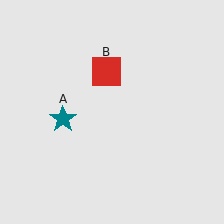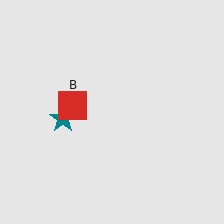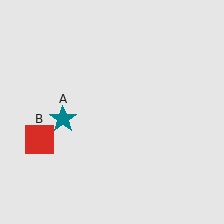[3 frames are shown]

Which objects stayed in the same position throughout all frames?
Teal star (object A) remained stationary.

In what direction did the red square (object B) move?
The red square (object B) moved down and to the left.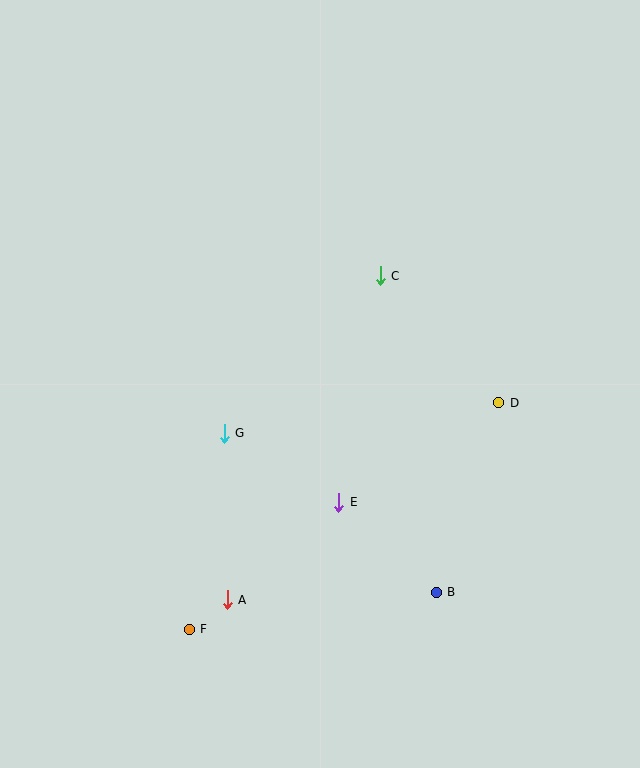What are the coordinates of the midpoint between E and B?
The midpoint between E and B is at (388, 547).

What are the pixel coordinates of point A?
Point A is at (227, 600).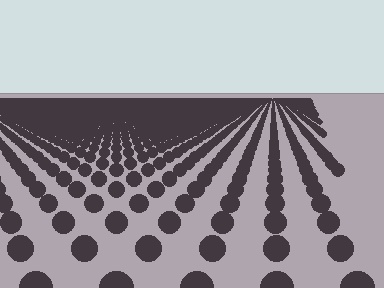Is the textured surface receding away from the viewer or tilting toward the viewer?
The surface is receding away from the viewer. Texture elements get smaller and denser toward the top.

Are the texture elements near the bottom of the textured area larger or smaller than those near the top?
Larger. Near the bottom, elements are closer to the viewer and appear at a bigger on-screen size.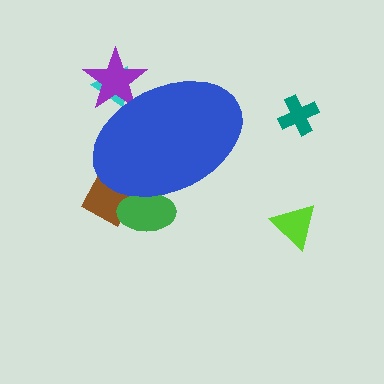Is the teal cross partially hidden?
No, the teal cross is fully visible.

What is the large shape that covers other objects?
A blue ellipse.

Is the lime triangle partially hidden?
No, the lime triangle is fully visible.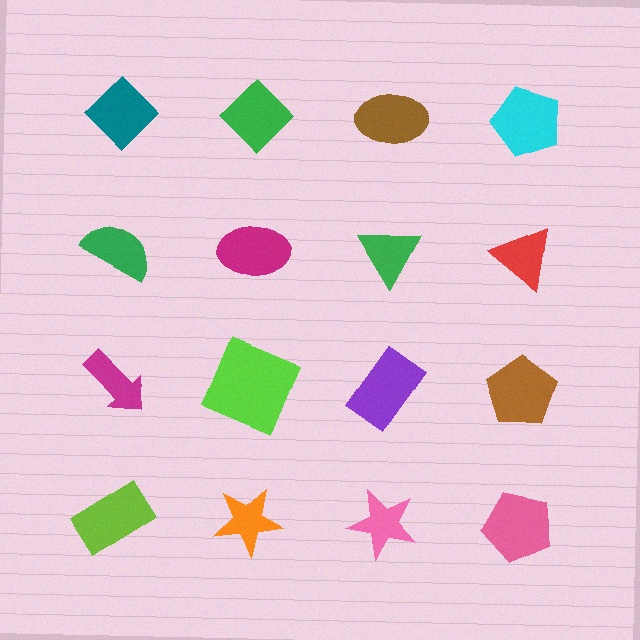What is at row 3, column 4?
A brown pentagon.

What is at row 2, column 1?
A green semicircle.